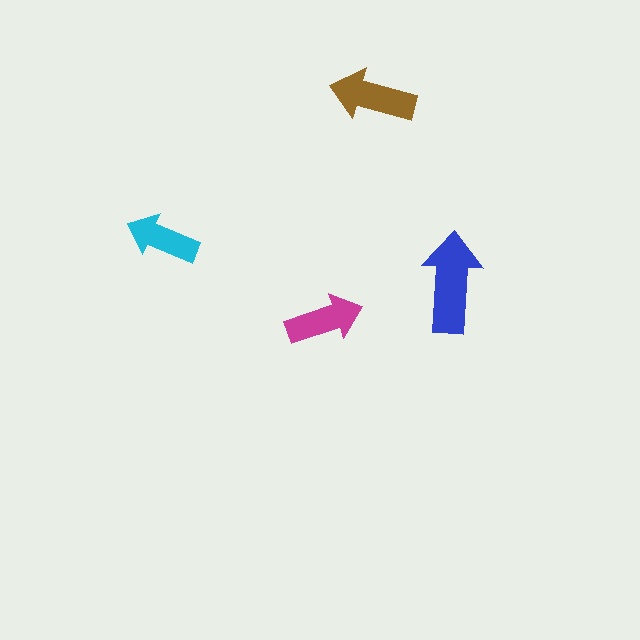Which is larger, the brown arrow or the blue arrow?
The blue one.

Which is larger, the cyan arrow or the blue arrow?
The blue one.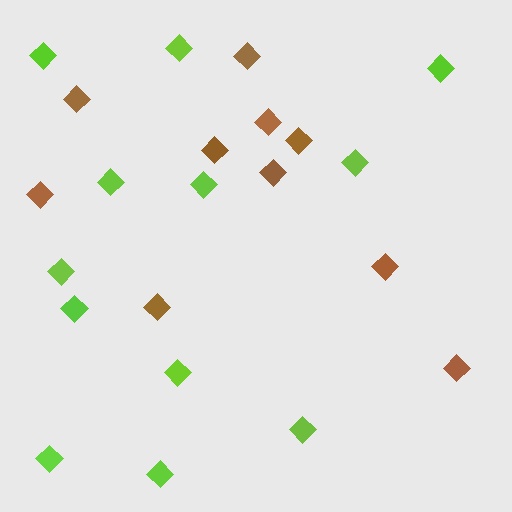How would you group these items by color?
There are 2 groups: one group of lime diamonds (12) and one group of brown diamonds (10).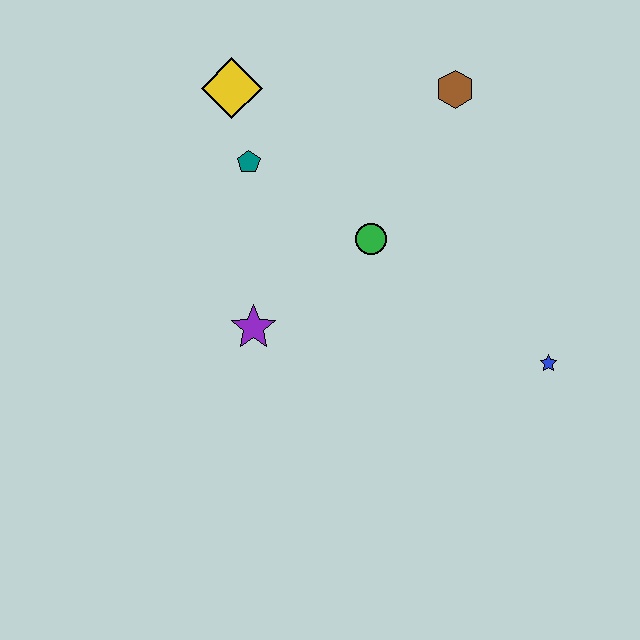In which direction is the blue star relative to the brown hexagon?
The blue star is below the brown hexagon.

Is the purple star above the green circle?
No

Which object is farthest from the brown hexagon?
The purple star is farthest from the brown hexagon.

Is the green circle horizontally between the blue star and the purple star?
Yes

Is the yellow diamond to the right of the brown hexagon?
No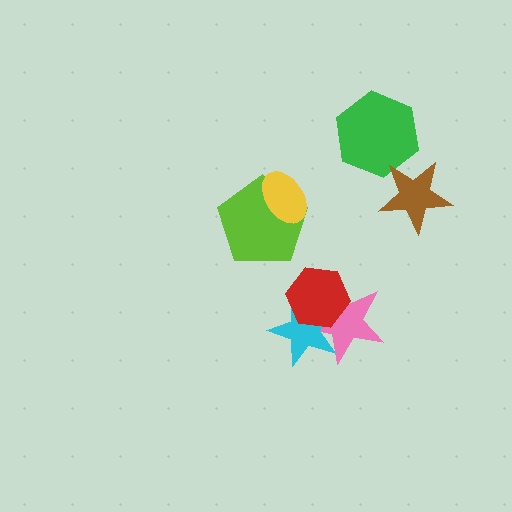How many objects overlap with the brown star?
1 object overlaps with the brown star.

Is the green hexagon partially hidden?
Yes, it is partially covered by another shape.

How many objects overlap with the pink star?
2 objects overlap with the pink star.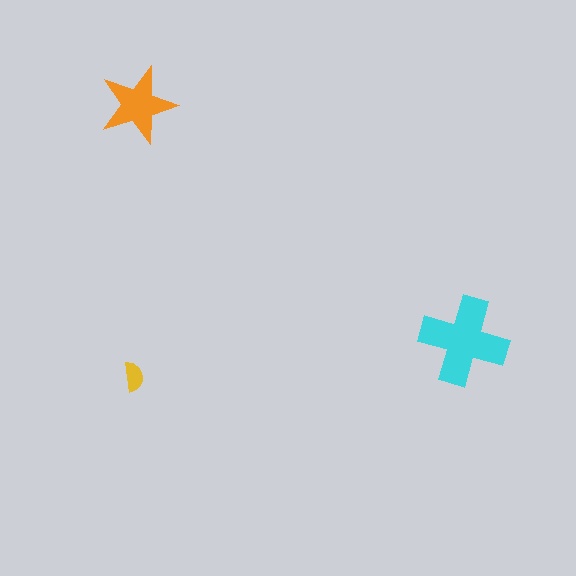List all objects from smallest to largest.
The yellow semicircle, the orange star, the cyan cross.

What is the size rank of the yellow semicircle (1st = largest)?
3rd.